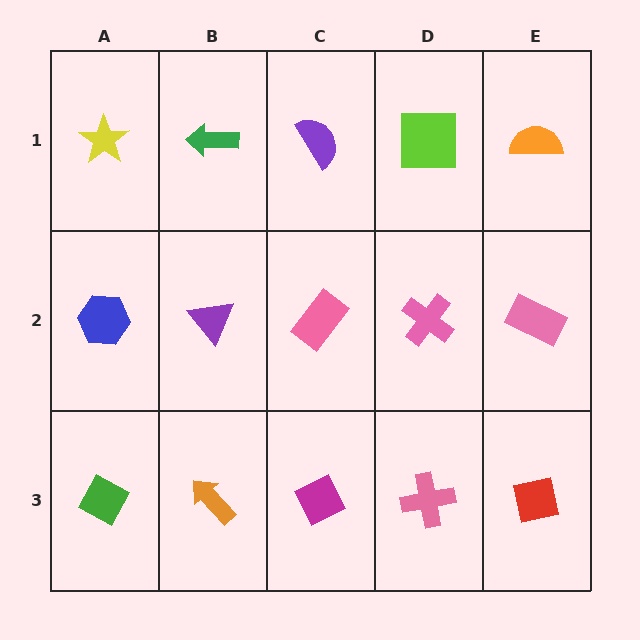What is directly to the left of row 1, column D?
A purple semicircle.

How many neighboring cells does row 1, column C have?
3.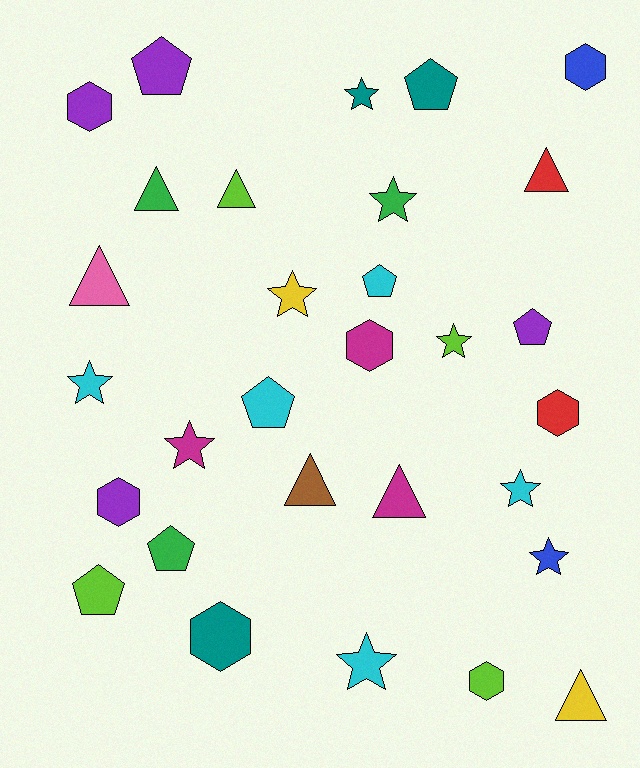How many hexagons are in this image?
There are 7 hexagons.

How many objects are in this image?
There are 30 objects.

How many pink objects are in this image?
There is 1 pink object.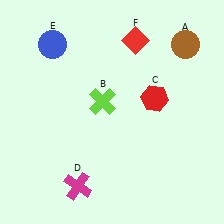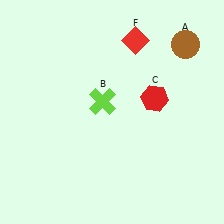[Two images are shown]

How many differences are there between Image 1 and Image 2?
There are 2 differences between the two images.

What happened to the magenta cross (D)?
The magenta cross (D) was removed in Image 2. It was in the bottom-left area of Image 1.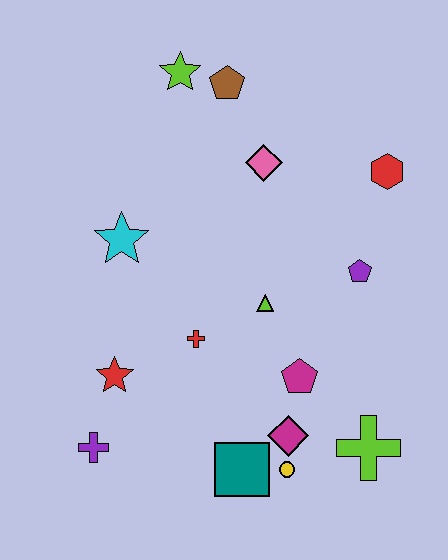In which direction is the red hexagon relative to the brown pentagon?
The red hexagon is to the right of the brown pentagon.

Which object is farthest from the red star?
The red hexagon is farthest from the red star.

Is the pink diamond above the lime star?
No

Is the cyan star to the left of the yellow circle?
Yes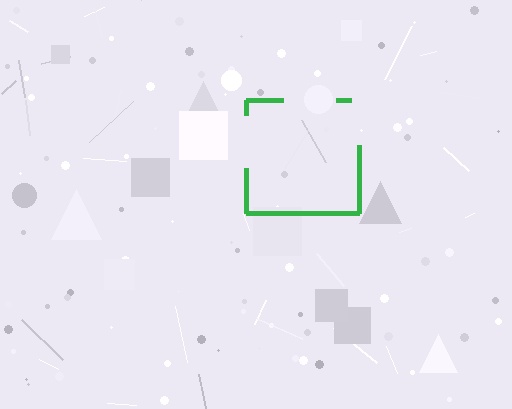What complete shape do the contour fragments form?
The contour fragments form a square.